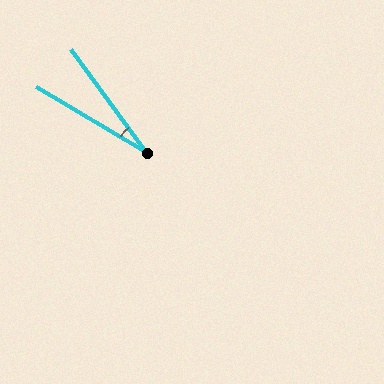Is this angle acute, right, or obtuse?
It is acute.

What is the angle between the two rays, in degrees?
Approximately 23 degrees.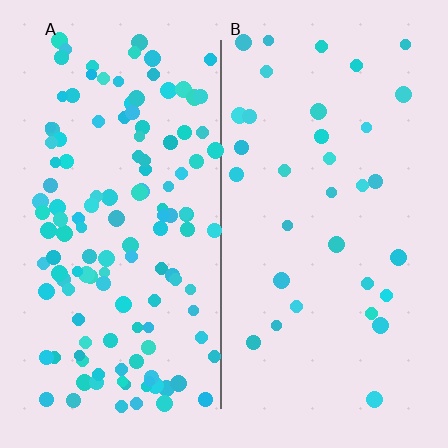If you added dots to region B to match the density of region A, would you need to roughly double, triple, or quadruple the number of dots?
Approximately quadruple.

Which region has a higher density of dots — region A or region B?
A (the left).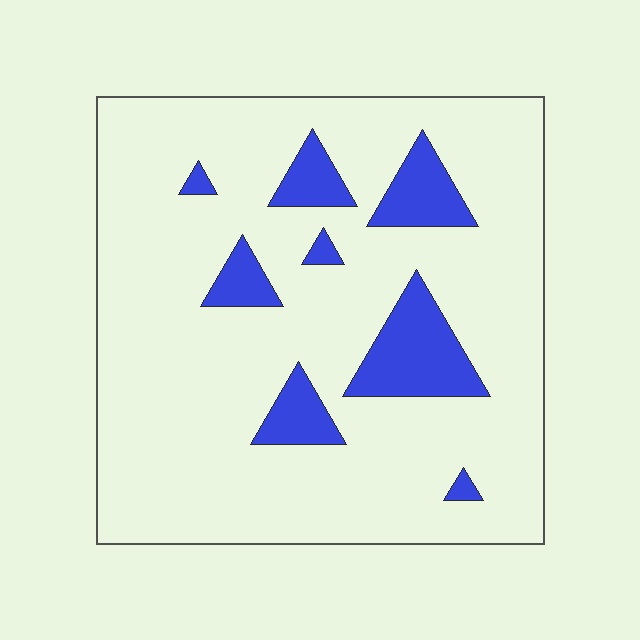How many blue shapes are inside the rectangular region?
8.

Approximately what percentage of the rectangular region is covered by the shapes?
Approximately 15%.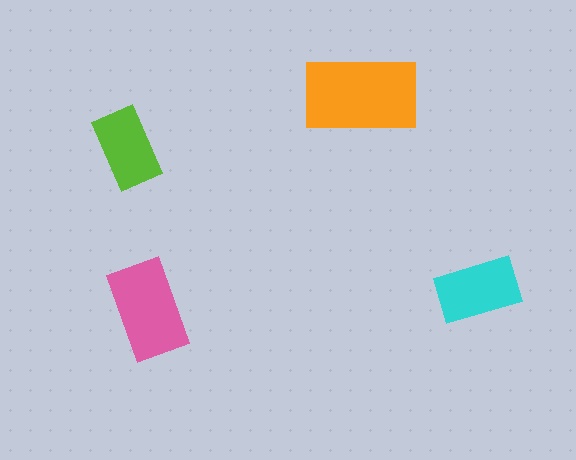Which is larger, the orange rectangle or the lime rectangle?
The orange one.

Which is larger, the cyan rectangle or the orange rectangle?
The orange one.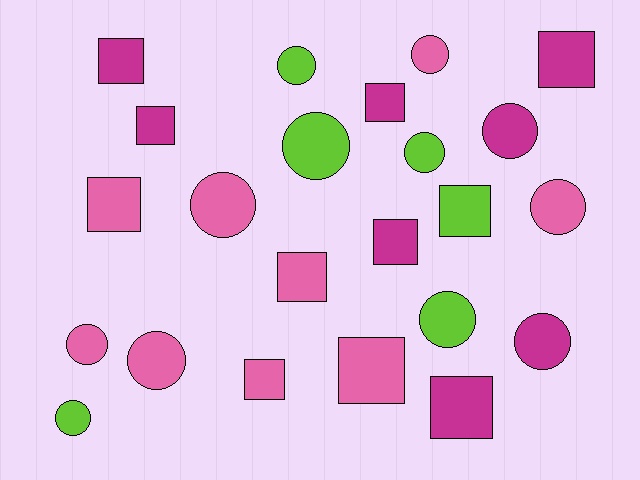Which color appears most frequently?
Pink, with 9 objects.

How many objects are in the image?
There are 23 objects.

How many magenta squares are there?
There are 6 magenta squares.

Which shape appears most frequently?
Circle, with 12 objects.